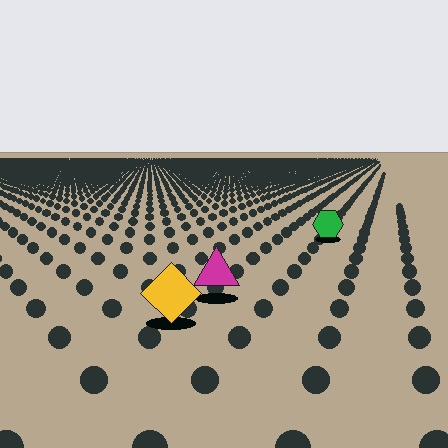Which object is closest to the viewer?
The yellow diamond is closest. The texture marks near it are larger and more spread out.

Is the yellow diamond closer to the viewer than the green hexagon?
Yes. The yellow diamond is closer — you can tell from the texture gradient: the ground texture is coarser near it.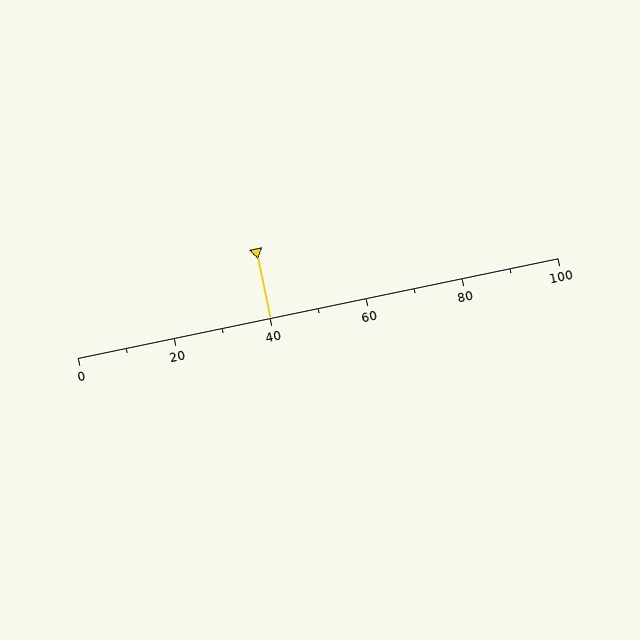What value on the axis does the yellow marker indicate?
The marker indicates approximately 40.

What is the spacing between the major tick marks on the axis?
The major ticks are spaced 20 apart.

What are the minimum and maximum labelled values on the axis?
The axis runs from 0 to 100.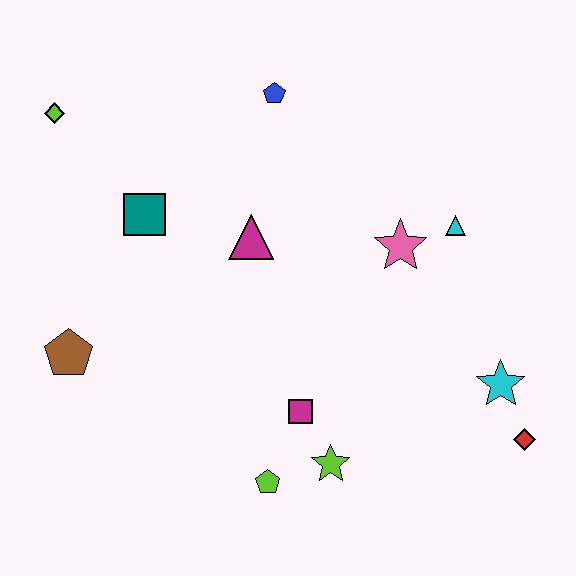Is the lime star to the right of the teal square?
Yes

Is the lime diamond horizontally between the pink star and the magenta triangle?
No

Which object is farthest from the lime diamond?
The red diamond is farthest from the lime diamond.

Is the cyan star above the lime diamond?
No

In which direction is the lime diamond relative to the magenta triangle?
The lime diamond is to the left of the magenta triangle.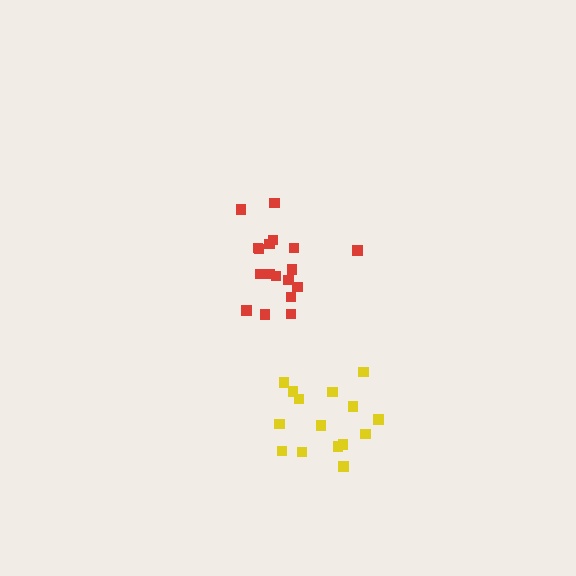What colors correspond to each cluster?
The clusters are colored: red, yellow.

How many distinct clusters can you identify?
There are 2 distinct clusters.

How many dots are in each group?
Group 1: 18 dots, Group 2: 15 dots (33 total).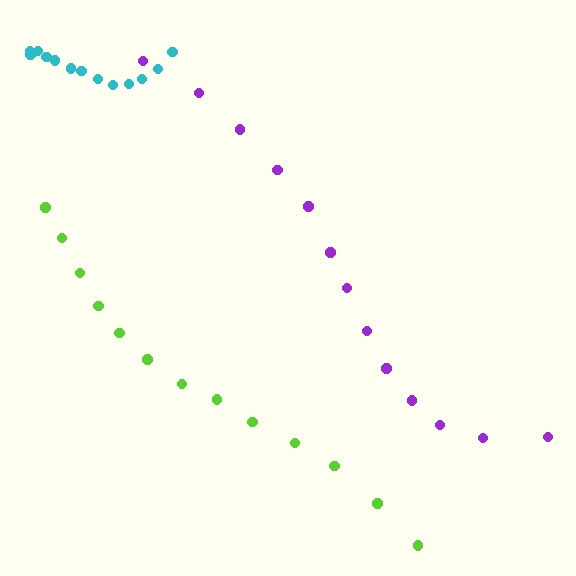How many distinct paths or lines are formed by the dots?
There are 3 distinct paths.